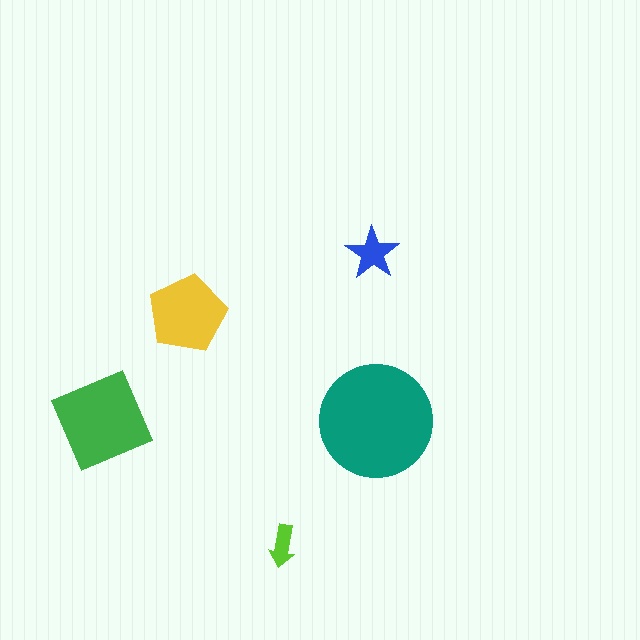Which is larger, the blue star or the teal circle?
The teal circle.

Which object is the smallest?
The lime arrow.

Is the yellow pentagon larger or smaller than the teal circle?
Smaller.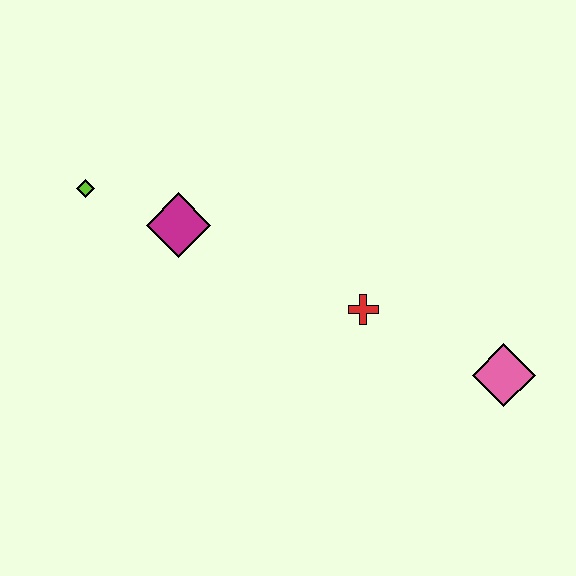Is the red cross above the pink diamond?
Yes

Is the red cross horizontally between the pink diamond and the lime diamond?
Yes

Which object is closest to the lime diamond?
The magenta diamond is closest to the lime diamond.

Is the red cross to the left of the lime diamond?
No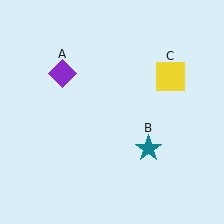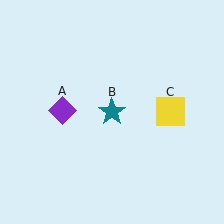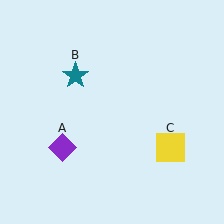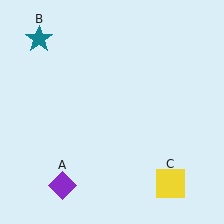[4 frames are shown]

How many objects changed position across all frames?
3 objects changed position: purple diamond (object A), teal star (object B), yellow square (object C).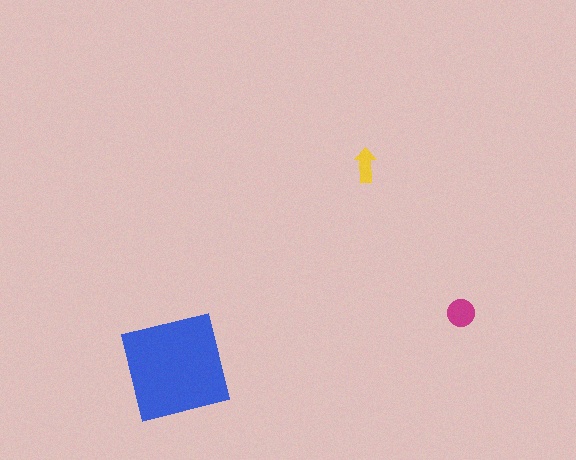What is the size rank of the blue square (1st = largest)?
1st.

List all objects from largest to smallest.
The blue square, the magenta circle, the yellow arrow.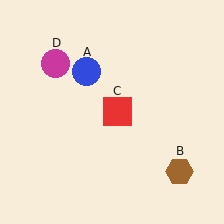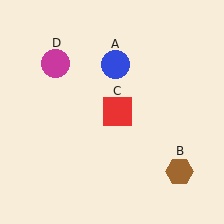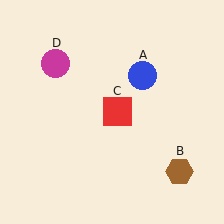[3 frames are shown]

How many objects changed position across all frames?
1 object changed position: blue circle (object A).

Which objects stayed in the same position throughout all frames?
Brown hexagon (object B) and red square (object C) and magenta circle (object D) remained stationary.